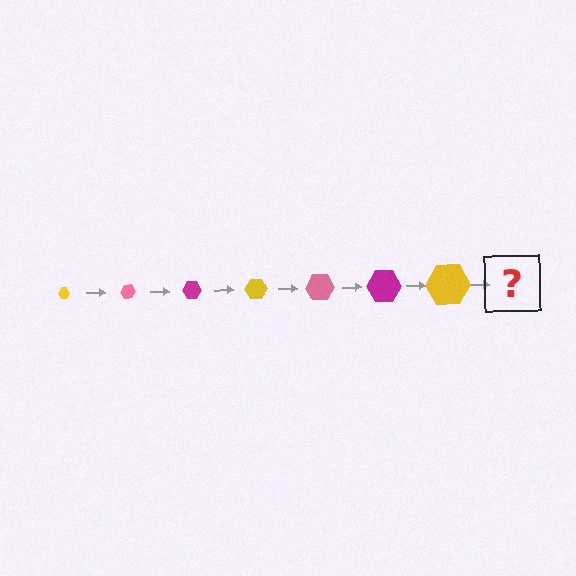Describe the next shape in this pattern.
It should be a pink hexagon, larger than the previous one.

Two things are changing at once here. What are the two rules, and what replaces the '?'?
The two rules are that the hexagon grows larger each step and the color cycles through yellow, pink, and magenta. The '?' should be a pink hexagon, larger than the previous one.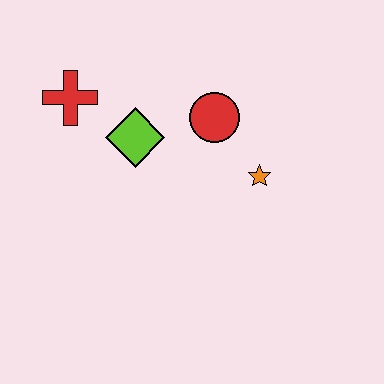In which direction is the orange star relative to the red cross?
The orange star is to the right of the red cross.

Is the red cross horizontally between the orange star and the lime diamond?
No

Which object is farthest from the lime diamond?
The orange star is farthest from the lime diamond.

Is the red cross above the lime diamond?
Yes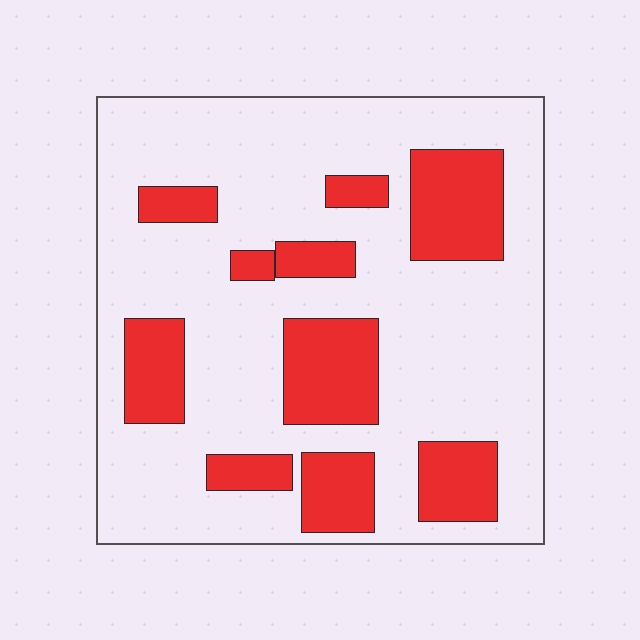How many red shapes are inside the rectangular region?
10.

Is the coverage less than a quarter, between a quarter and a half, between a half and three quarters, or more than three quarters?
Between a quarter and a half.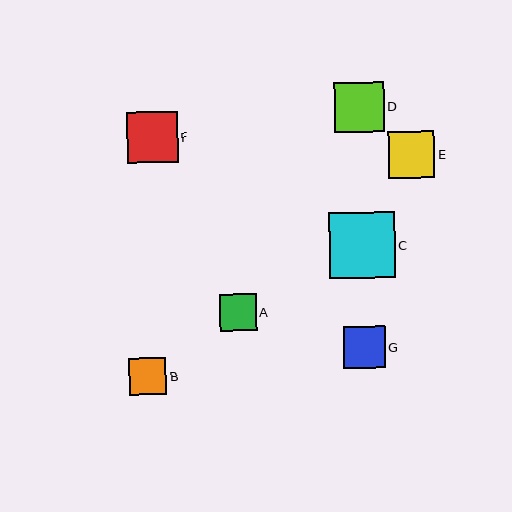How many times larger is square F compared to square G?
Square F is approximately 1.2 times the size of square G.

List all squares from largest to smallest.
From largest to smallest: C, F, D, E, G, B, A.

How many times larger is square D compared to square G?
Square D is approximately 1.2 times the size of square G.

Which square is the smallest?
Square A is the smallest with a size of approximately 37 pixels.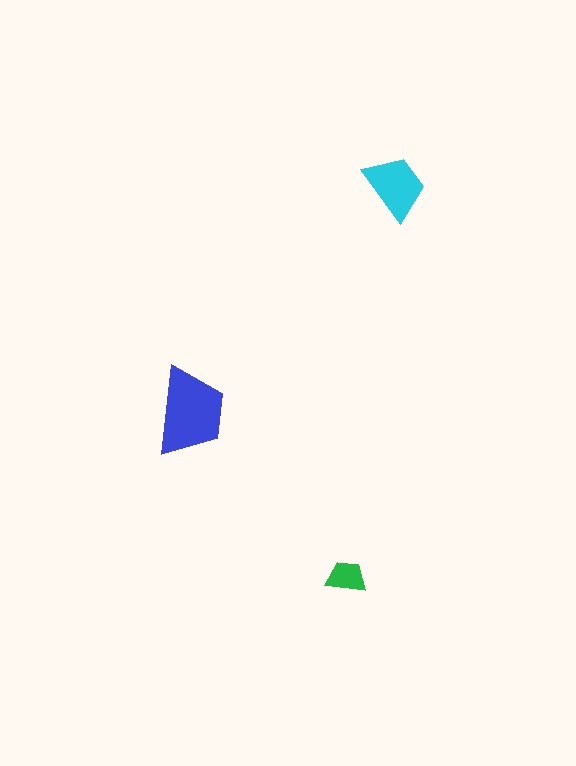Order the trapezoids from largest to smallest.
the blue one, the cyan one, the green one.